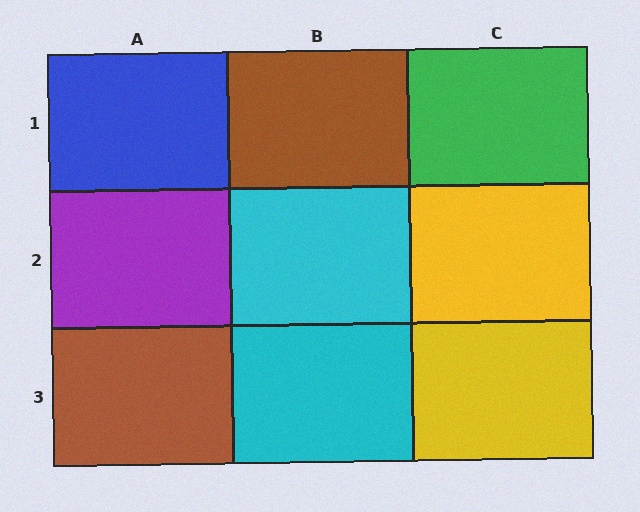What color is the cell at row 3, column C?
Yellow.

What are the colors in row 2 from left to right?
Purple, cyan, yellow.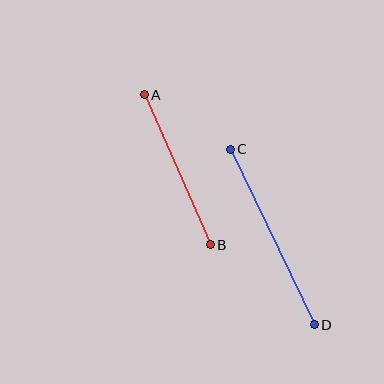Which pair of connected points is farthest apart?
Points C and D are farthest apart.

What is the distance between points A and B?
The distance is approximately 164 pixels.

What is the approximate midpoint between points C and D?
The midpoint is at approximately (272, 237) pixels.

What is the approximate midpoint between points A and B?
The midpoint is at approximately (177, 170) pixels.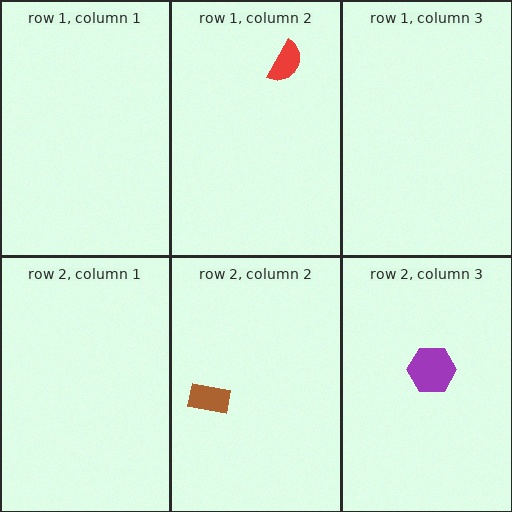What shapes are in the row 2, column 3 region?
The purple hexagon.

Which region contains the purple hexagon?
The row 2, column 3 region.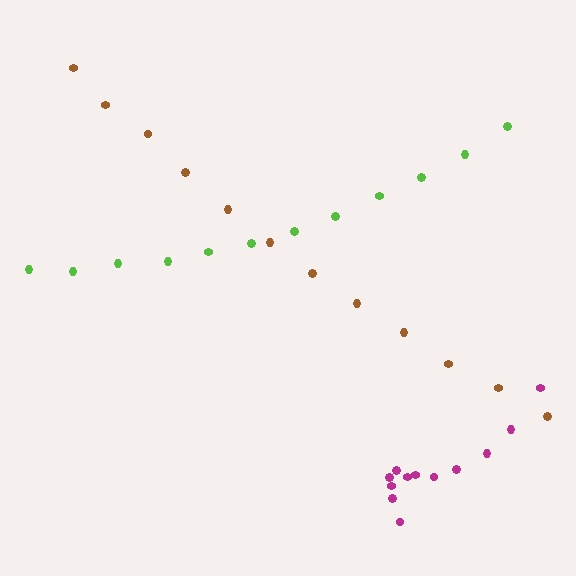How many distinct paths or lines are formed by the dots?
There are 3 distinct paths.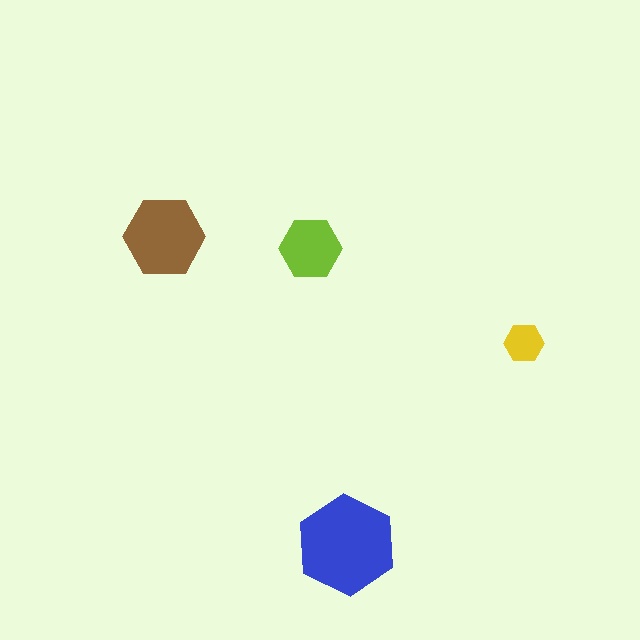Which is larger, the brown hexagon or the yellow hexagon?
The brown one.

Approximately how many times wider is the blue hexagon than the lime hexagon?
About 1.5 times wider.